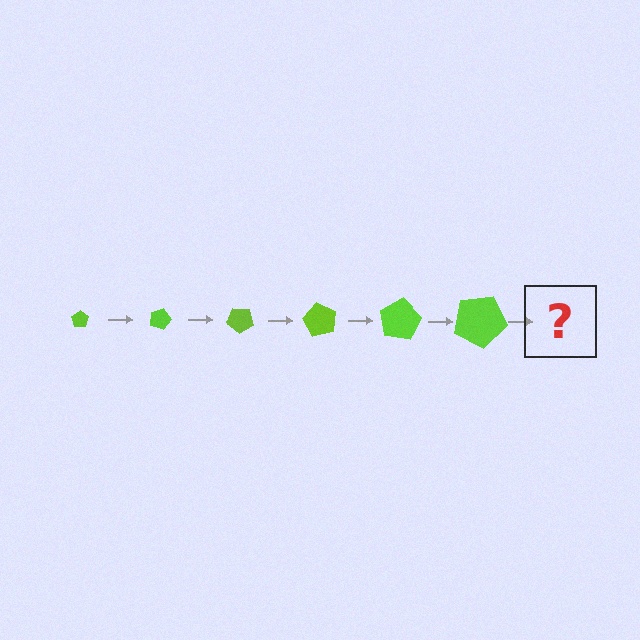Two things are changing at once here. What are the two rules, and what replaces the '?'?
The two rules are that the pentagon grows larger each step and it rotates 20 degrees each step. The '?' should be a pentagon, larger than the previous one and rotated 120 degrees from the start.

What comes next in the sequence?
The next element should be a pentagon, larger than the previous one and rotated 120 degrees from the start.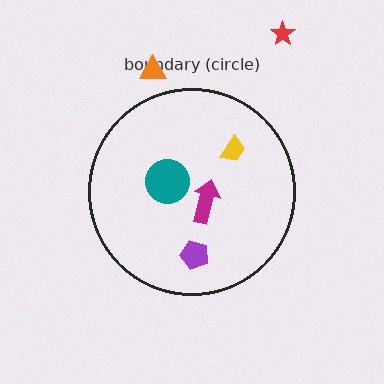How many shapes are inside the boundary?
4 inside, 2 outside.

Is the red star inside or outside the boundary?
Outside.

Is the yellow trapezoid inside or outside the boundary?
Inside.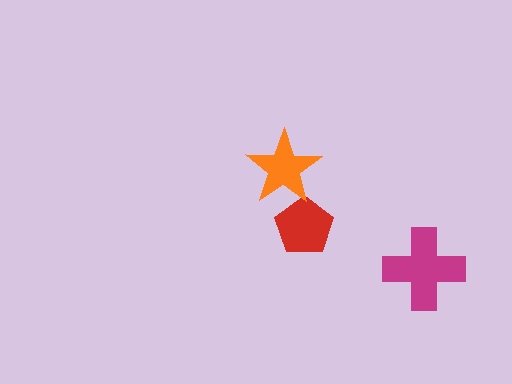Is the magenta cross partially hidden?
No, no other shape covers it.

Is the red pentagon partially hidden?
Yes, it is partially covered by another shape.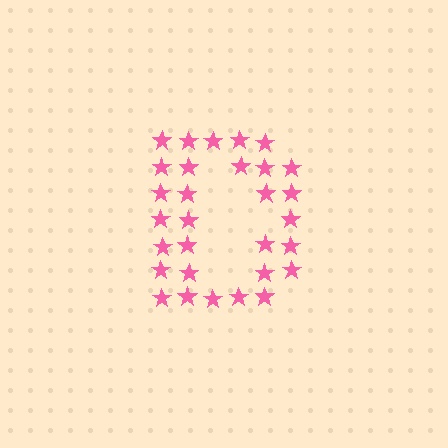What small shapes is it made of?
It is made of small stars.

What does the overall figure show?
The overall figure shows the letter D.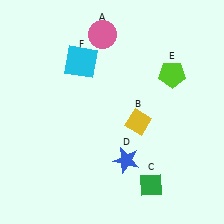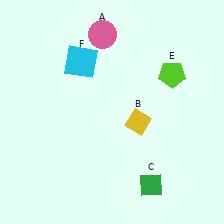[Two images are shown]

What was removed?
The blue star (D) was removed in Image 2.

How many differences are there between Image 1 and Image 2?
There is 1 difference between the two images.